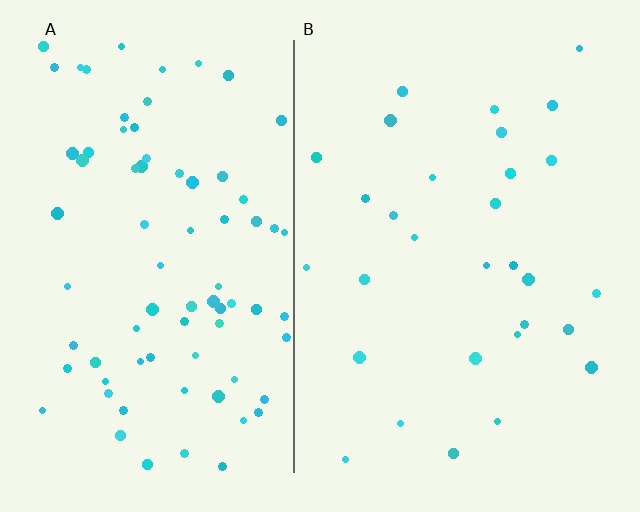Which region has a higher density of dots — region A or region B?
A (the left).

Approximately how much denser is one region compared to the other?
Approximately 2.6× — region A over region B.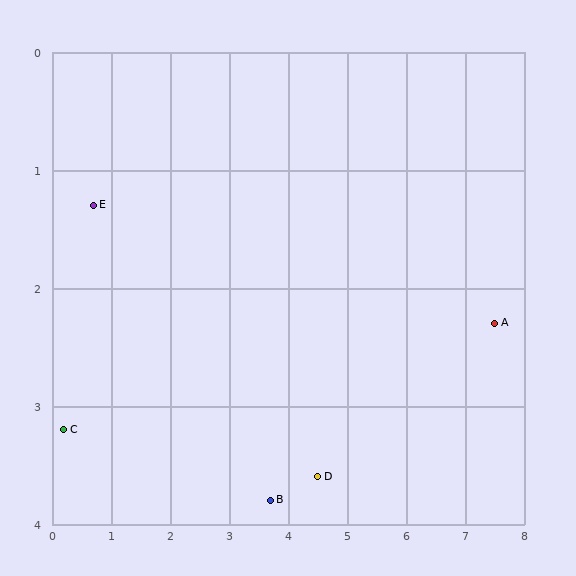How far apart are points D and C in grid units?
Points D and C are about 4.3 grid units apart.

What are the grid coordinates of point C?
Point C is at approximately (0.2, 3.2).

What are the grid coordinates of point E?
Point E is at approximately (0.7, 1.3).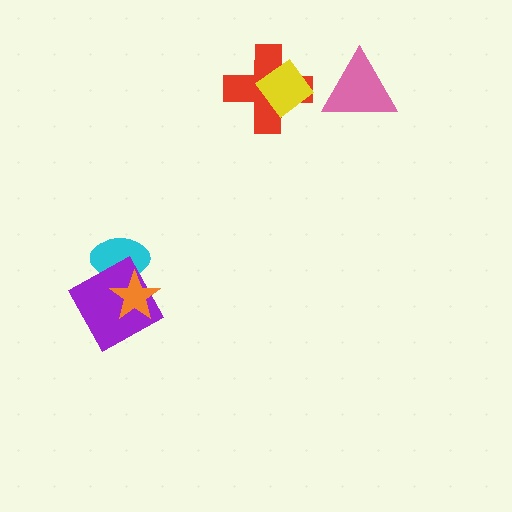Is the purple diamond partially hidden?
Yes, it is partially covered by another shape.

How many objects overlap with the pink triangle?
0 objects overlap with the pink triangle.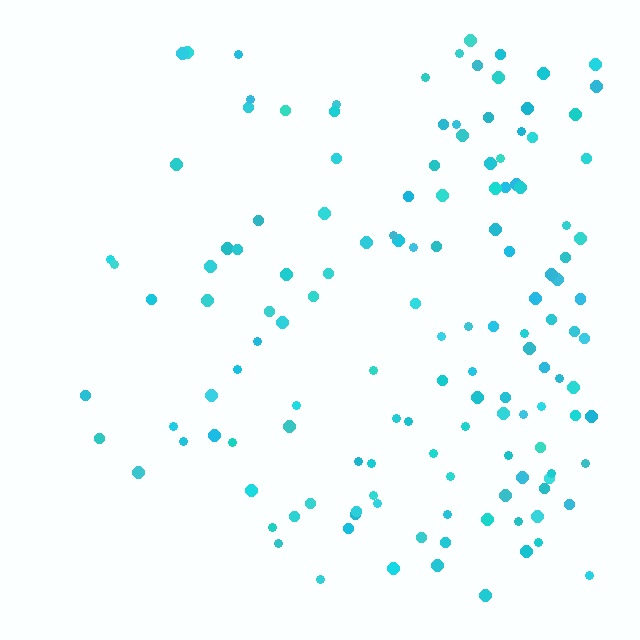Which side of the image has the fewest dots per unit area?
The left.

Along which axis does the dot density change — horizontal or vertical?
Horizontal.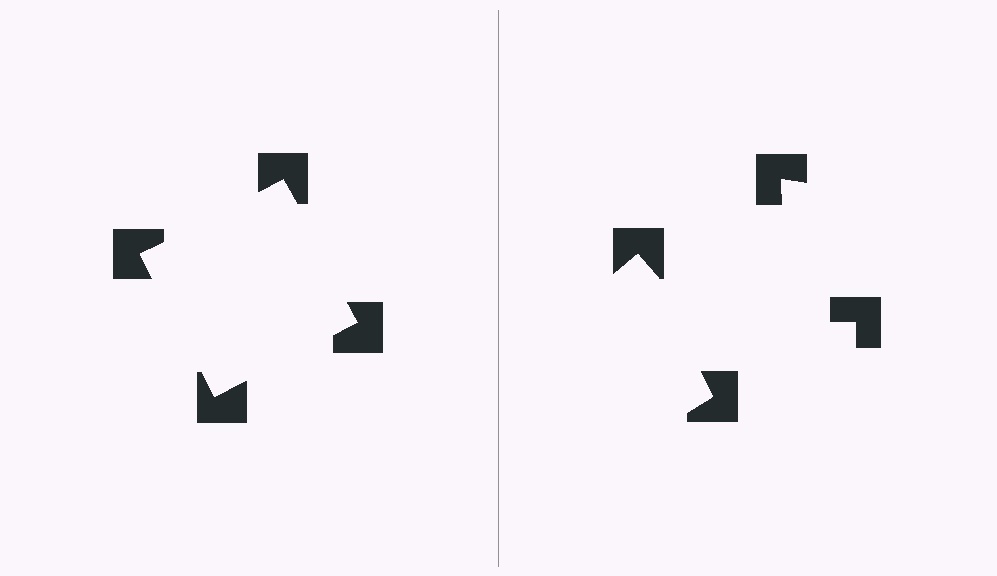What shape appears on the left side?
An illusory square.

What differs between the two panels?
The notched squares are positioned identically on both sides; only the wedge orientations differ. On the left they align to a square; on the right they are misaligned.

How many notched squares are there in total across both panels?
8 — 4 on each side.